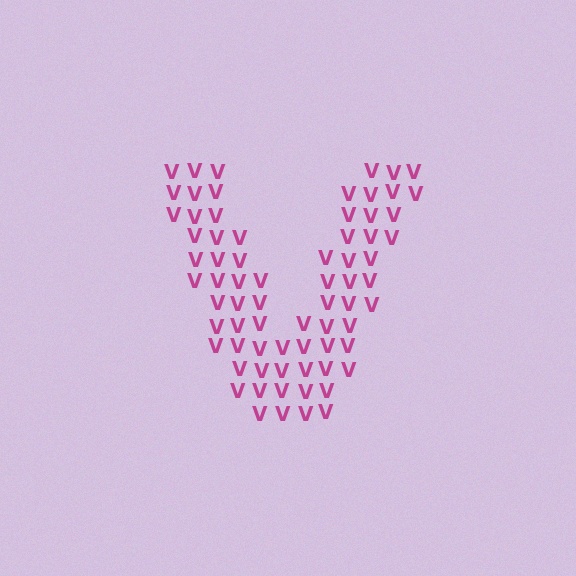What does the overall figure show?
The overall figure shows the letter V.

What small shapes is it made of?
It is made of small letter V's.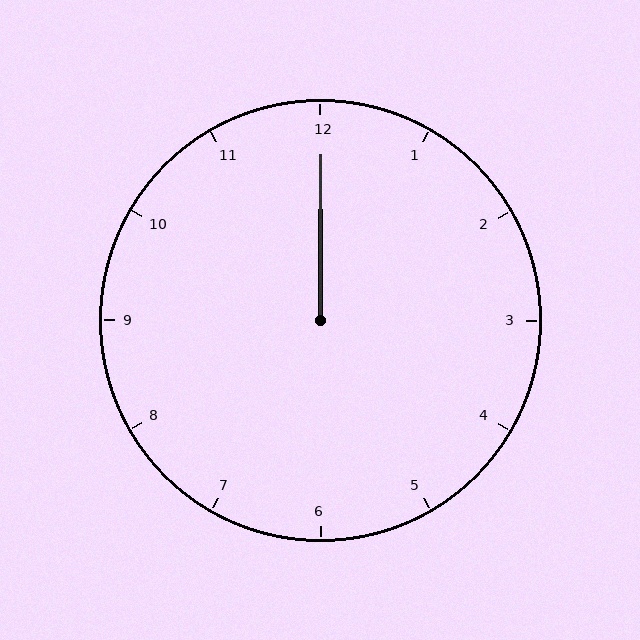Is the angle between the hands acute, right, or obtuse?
It is acute.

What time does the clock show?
12:00.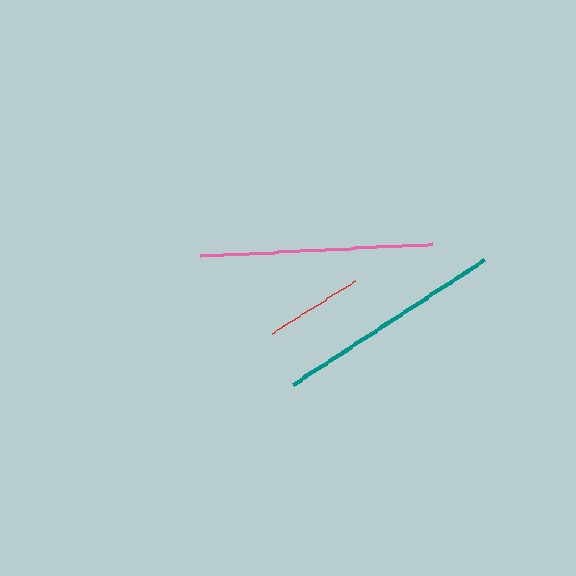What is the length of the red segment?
The red segment is approximately 98 pixels long.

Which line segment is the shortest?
The red line is the shortest at approximately 98 pixels.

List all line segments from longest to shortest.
From longest to shortest: pink, teal, red.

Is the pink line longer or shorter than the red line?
The pink line is longer than the red line.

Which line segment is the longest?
The pink line is the longest at approximately 233 pixels.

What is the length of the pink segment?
The pink segment is approximately 233 pixels long.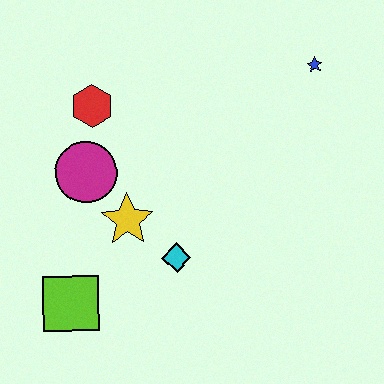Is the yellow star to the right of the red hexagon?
Yes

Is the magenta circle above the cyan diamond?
Yes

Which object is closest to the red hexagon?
The magenta circle is closest to the red hexagon.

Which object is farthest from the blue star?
The lime square is farthest from the blue star.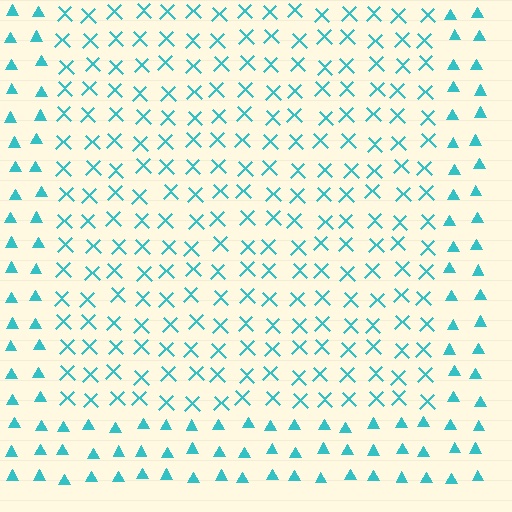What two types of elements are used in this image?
The image uses X marks inside the rectangle region and triangles outside it.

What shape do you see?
I see a rectangle.